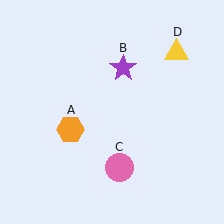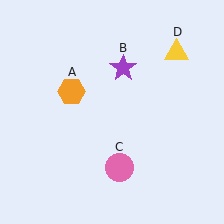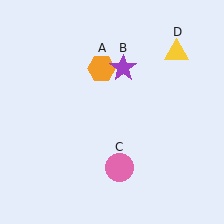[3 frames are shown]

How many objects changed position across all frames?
1 object changed position: orange hexagon (object A).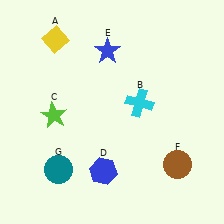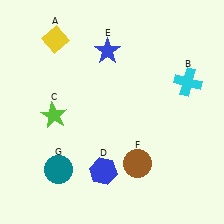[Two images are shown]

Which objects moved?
The objects that moved are: the cyan cross (B), the brown circle (F).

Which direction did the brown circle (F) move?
The brown circle (F) moved left.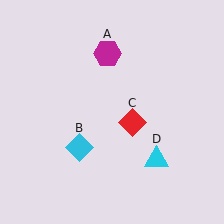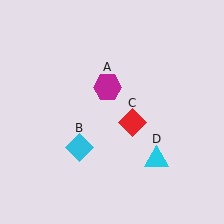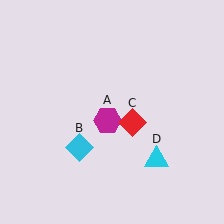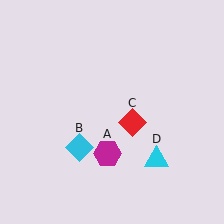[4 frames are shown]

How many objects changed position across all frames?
1 object changed position: magenta hexagon (object A).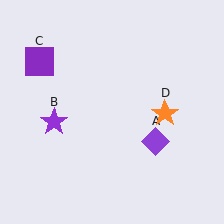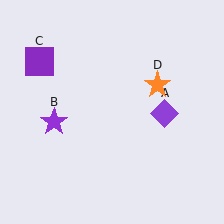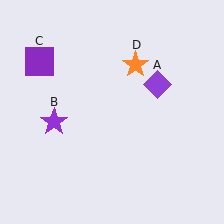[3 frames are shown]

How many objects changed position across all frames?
2 objects changed position: purple diamond (object A), orange star (object D).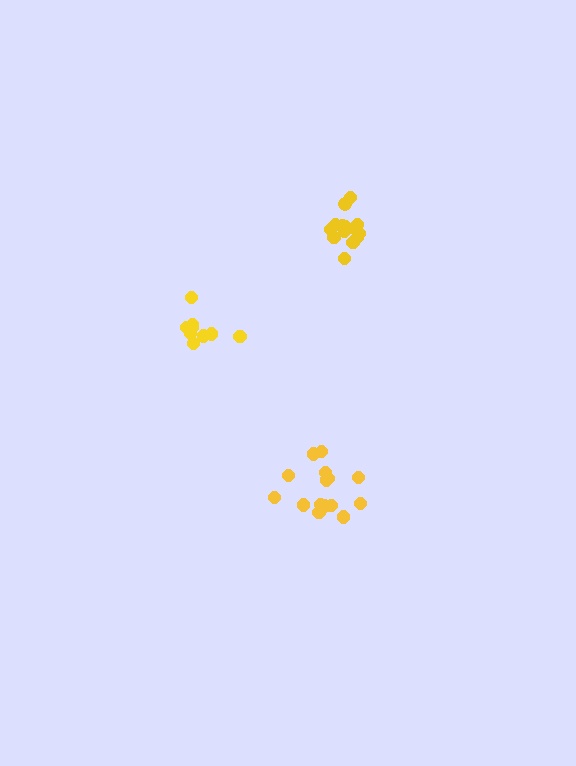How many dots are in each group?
Group 1: 10 dots, Group 2: 15 dots, Group 3: 15 dots (40 total).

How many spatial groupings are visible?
There are 3 spatial groupings.